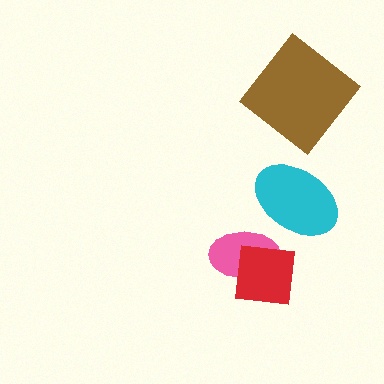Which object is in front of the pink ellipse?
The red square is in front of the pink ellipse.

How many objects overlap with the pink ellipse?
1 object overlaps with the pink ellipse.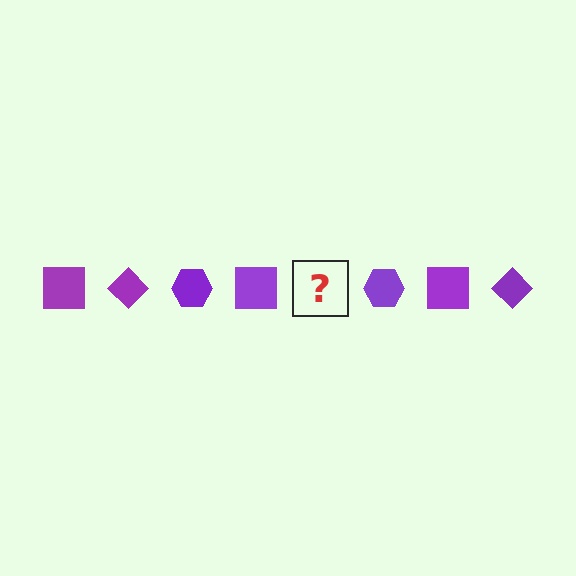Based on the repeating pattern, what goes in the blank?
The blank should be a purple diamond.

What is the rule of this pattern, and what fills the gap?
The rule is that the pattern cycles through square, diamond, hexagon shapes in purple. The gap should be filled with a purple diamond.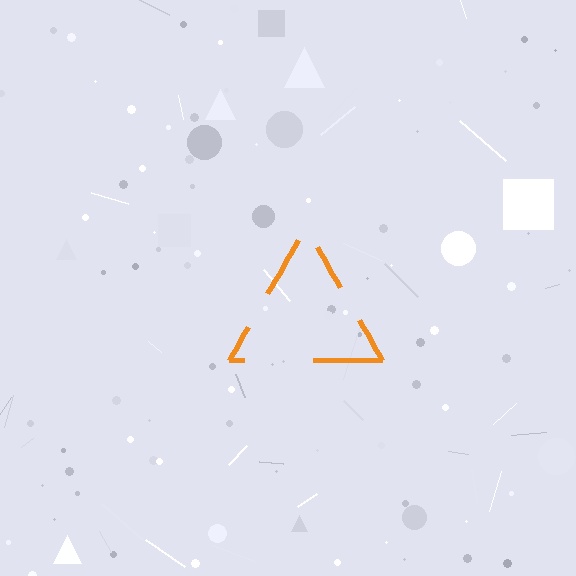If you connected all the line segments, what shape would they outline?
They would outline a triangle.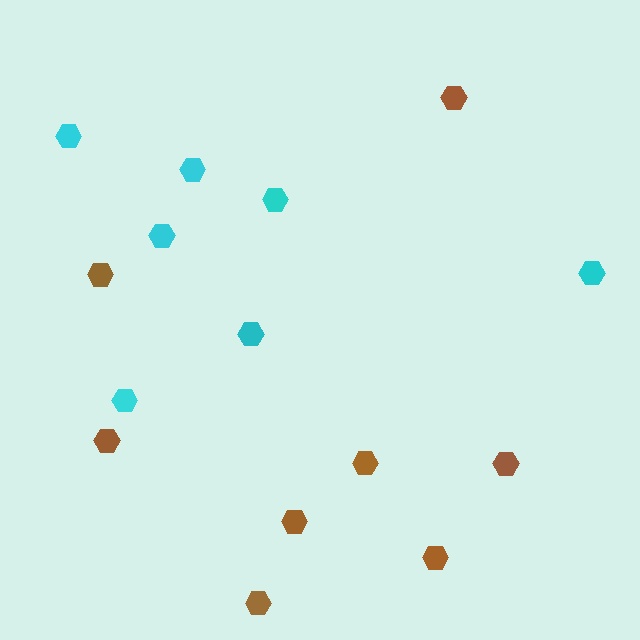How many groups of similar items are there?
There are 2 groups: one group of brown hexagons (8) and one group of cyan hexagons (7).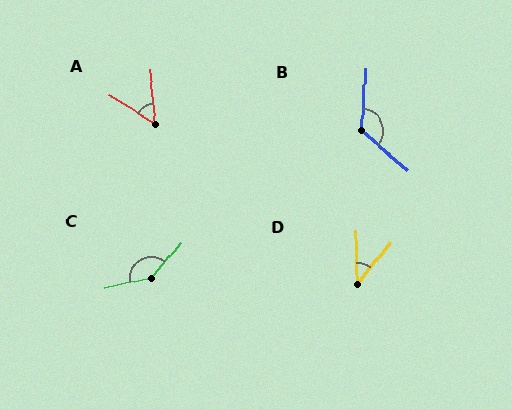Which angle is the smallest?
D, at approximately 40 degrees.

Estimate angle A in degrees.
Approximately 52 degrees.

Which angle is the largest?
C, at approximately 141 degrees.